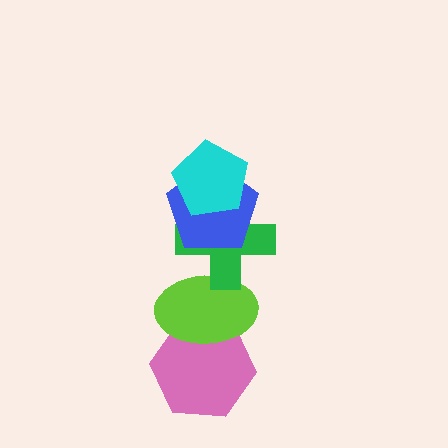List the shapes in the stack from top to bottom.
From top to bottom: the cyan pentagon, the blue pentagon, the green cross, the lime ellipse, the pink hexagon.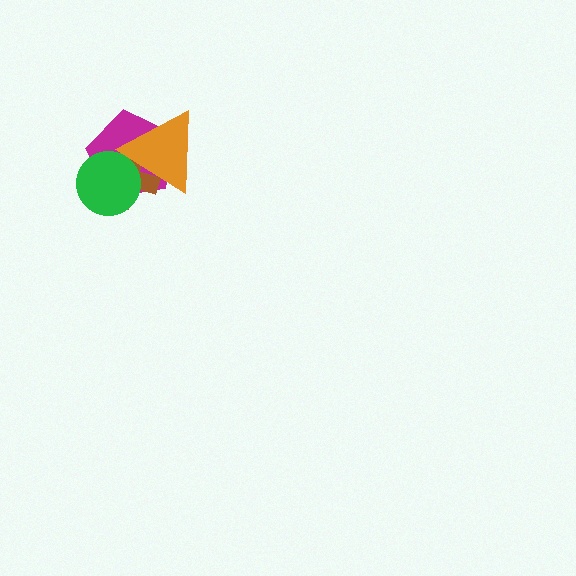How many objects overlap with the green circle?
3 objects overlap with the green circle.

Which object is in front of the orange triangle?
The green circle is in front of the orange triangle.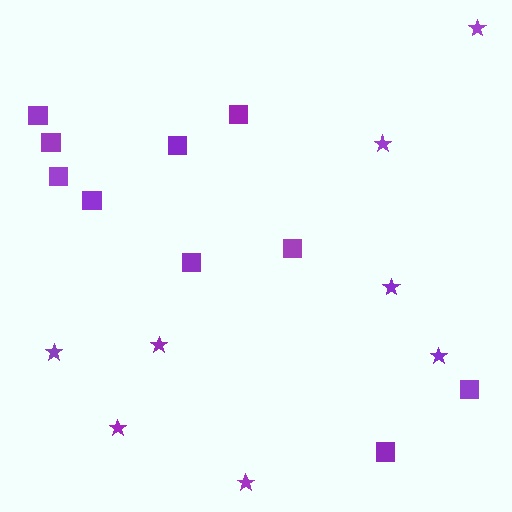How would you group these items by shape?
There are 2 groups: one group of stars (8) and one group of squares (10).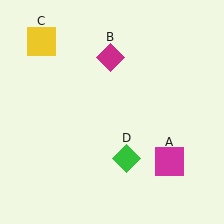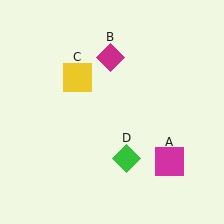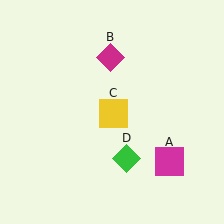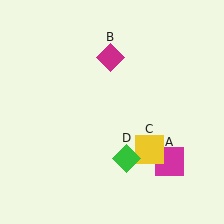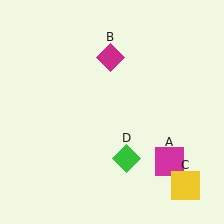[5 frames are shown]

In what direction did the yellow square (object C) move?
The yellow square (object C) moved down and to the right.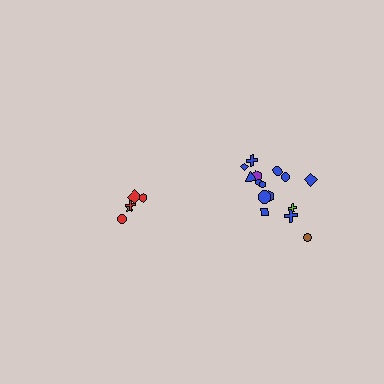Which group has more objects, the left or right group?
The right group.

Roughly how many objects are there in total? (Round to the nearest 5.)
Roughly 20 objects in total.